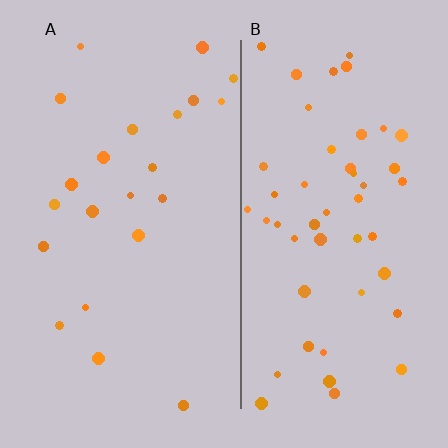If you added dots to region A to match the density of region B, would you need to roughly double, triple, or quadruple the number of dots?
Approximately double.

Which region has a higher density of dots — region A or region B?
B (the right).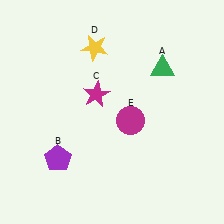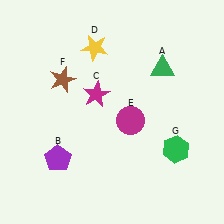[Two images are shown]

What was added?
A brown star (F), a green hexagon (G) were added in Image 2.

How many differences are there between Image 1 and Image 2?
There are 2 differences between the two images.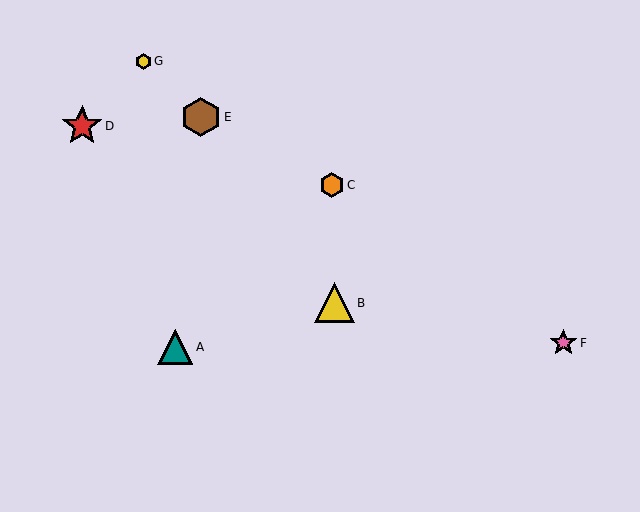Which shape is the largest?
The red star (labeled D) is the largest.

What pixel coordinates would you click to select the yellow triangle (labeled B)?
Click at (334, 303) to select the yellow triangle B.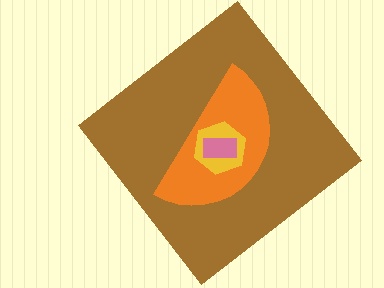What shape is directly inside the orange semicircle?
The yellow hexagon.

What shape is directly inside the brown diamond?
The orange semicircle.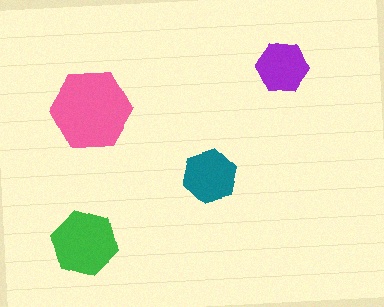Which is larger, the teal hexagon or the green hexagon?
The green one.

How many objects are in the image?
There are 4 objects in the image.